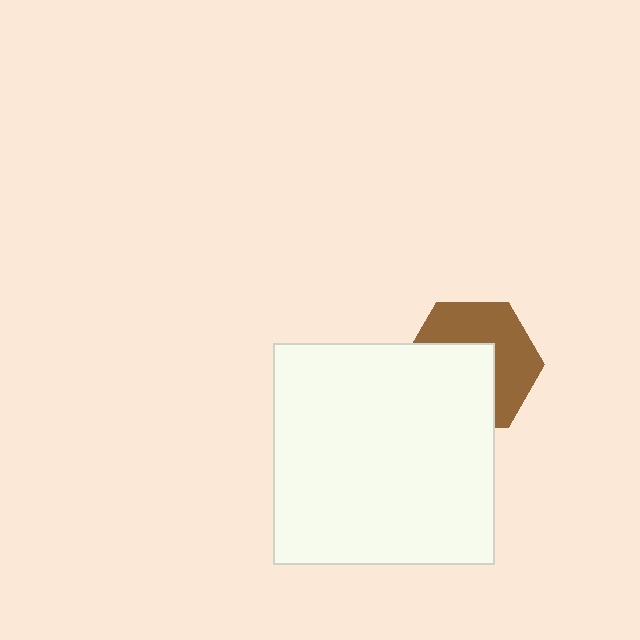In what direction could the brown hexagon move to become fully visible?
The brown hexagon could move toward the upper-right. That would shift it out from behind the white square entirely.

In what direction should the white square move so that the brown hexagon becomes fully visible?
The white square should move toward the lower-left. That is the shortest direction to clear the overlap and leave the brown hexagon fully visible.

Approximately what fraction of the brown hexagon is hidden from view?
Roughly 49% of the brown hexagon is hidden behind the white square.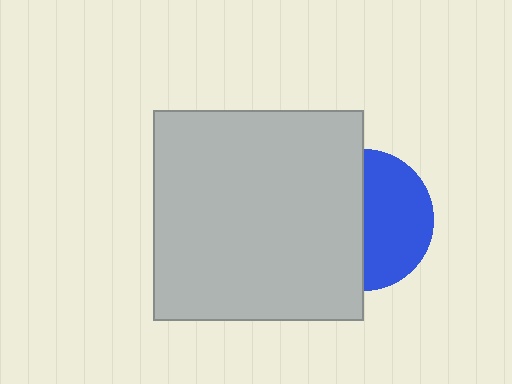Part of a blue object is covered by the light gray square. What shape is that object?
It is a circle.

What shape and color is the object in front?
The object in front is a light gray square.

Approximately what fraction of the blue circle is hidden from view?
Roughly 50% of the blue circle is hidden behind the light gray square.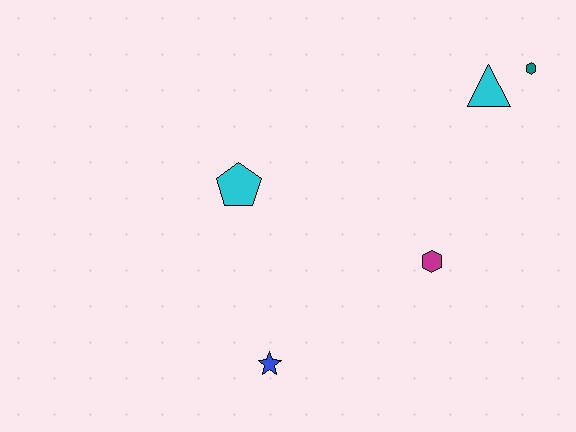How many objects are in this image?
There are 5 objects.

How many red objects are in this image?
There are no red objects.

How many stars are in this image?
There is 1 star.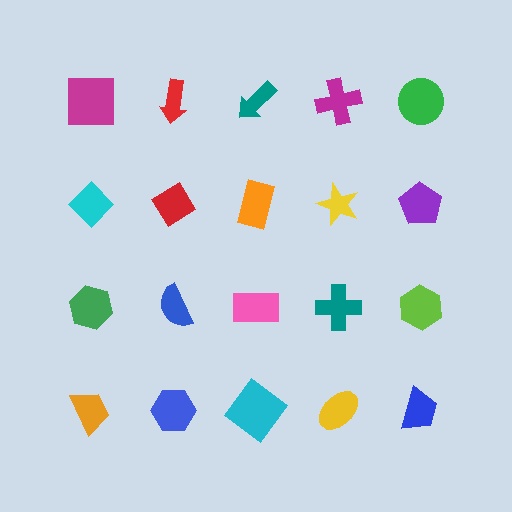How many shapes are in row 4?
5 shapes.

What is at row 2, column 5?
A purple pentagon.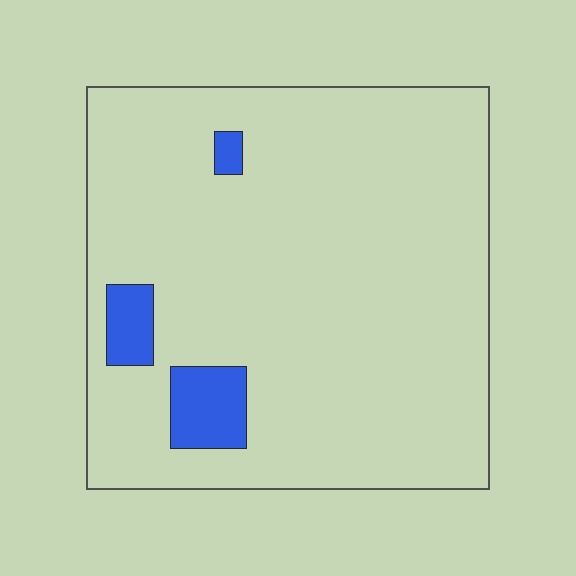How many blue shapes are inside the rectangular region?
3.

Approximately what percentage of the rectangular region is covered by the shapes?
Approximately 5%.